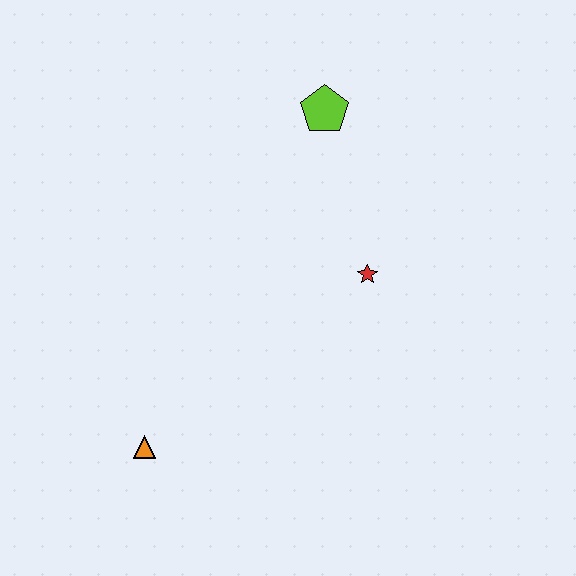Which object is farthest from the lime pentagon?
The orange triangle is farthest from the lime pentagon.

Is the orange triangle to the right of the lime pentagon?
No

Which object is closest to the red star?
The lime pentagon is closest to the red star.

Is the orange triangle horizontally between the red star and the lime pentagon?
No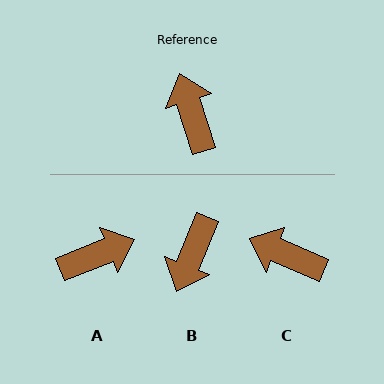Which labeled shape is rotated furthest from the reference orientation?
B, about 140 degrees away.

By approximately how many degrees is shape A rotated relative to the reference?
Approximately 86 degrees clockwise.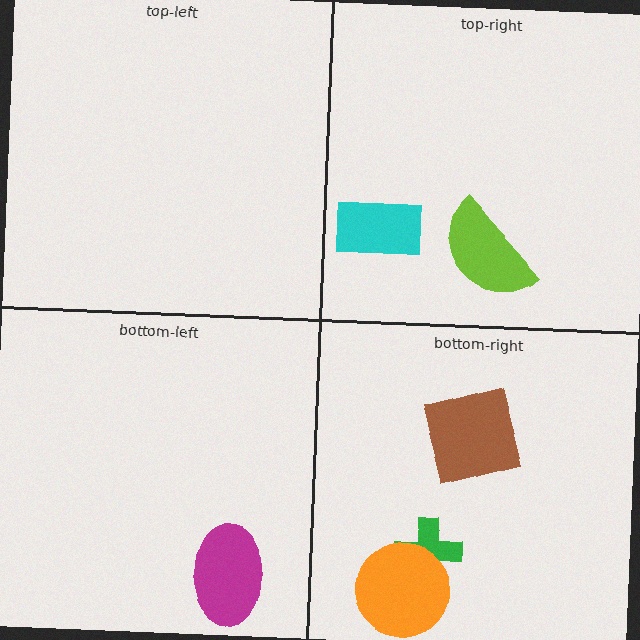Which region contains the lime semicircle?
The top-right region.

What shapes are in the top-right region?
The lime semicircle, the cyan rectangle.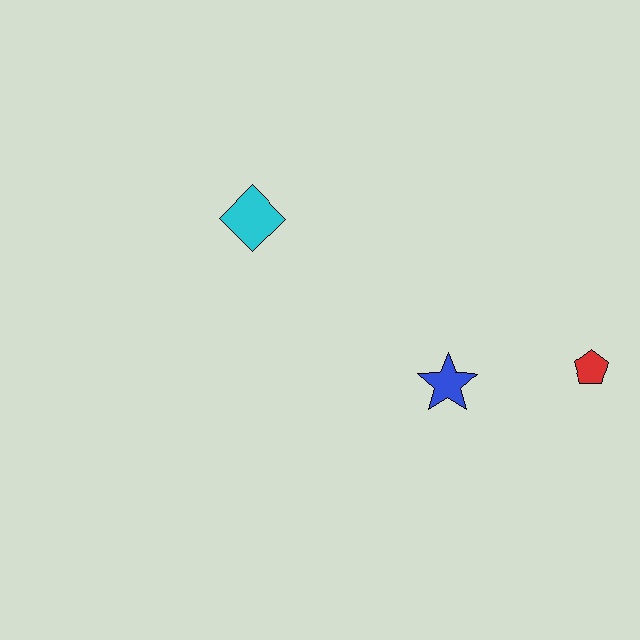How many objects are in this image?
There are 3 objects.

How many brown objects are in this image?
There are no brown objects.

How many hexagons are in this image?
There are no hexagons.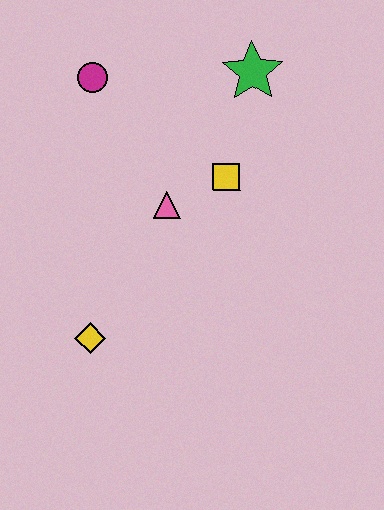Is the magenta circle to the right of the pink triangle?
No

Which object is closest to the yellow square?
The pink triangle is closest to the yellow square.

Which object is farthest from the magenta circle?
The yellow diamond is farthest from the magenta circle.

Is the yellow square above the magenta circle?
No